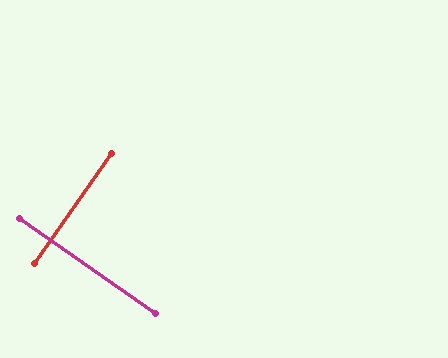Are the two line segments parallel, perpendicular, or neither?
Perpendicular — they meet at approximately 90°.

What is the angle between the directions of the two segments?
Approximately 90 degrees.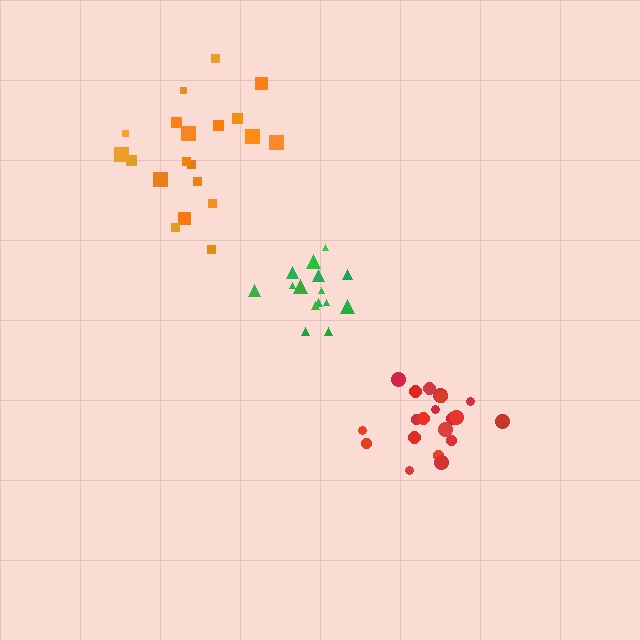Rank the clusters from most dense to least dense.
red, green, orange.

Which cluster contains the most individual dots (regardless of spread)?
Orange (20).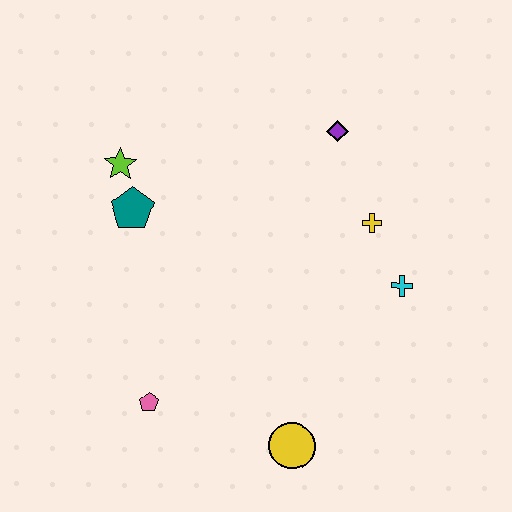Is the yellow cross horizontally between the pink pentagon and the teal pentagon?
No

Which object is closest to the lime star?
The teal pentagon is closest to the lime star.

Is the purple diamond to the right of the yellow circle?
Yes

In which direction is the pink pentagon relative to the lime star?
The pink pentagon is below the lime star.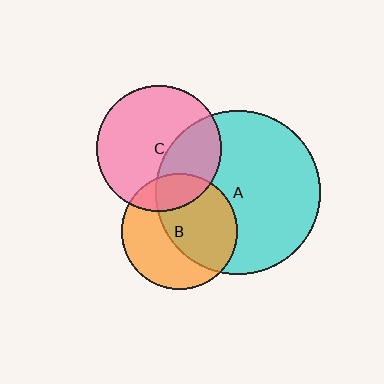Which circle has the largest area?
Circle A (cyan).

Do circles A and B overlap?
Yes.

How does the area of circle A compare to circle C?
Approximately 1.7 times.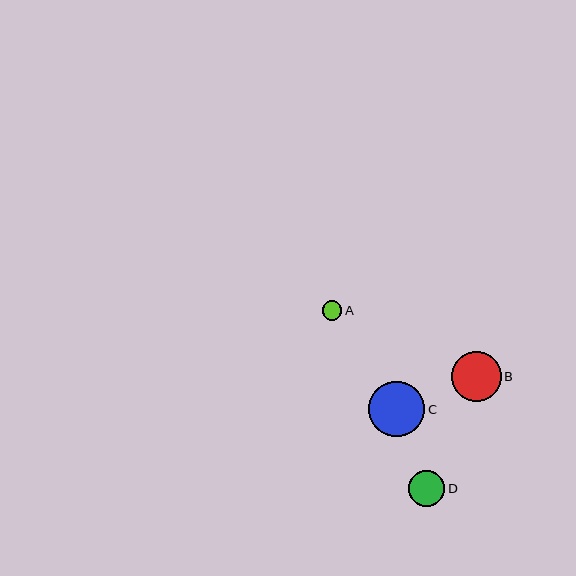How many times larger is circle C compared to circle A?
Circle C is approximately 2.8 times the size of circle A.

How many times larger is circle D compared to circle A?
Circle D is approximately 1.8 times the size of circle A.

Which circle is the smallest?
Circle A is the smallest with a size of approximately 20 pixels.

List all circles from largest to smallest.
From largest to smallest: C, B, D, A.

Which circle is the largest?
Circle C is the largest with a size of approximately 56 pixels.